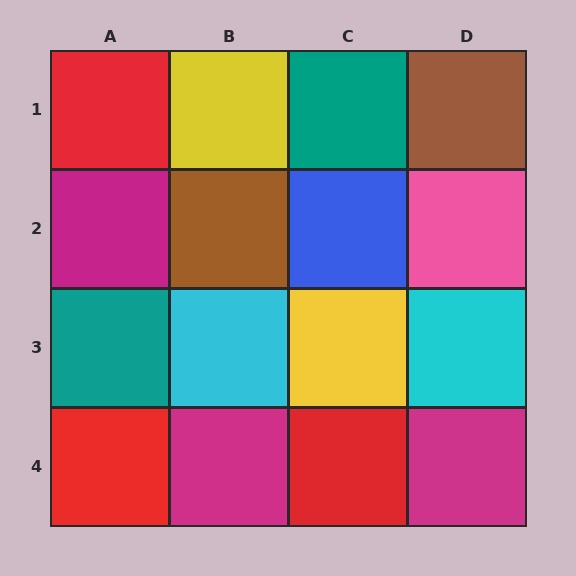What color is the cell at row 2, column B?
Brown.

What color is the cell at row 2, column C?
Blue.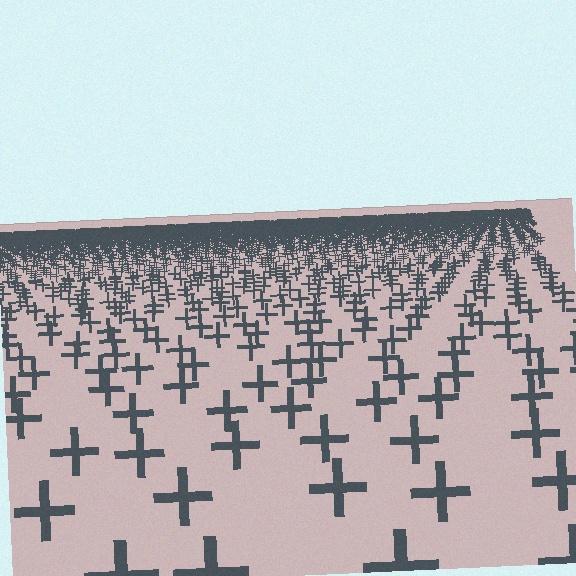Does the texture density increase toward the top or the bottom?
Density increases toward the top.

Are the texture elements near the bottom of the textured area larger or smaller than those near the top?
Larger. Near the bottom, elements are closer to the viewer and appear at a bigger on-screen size.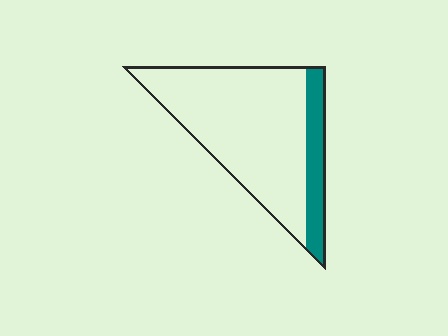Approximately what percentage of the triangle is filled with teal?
Approximately 20%.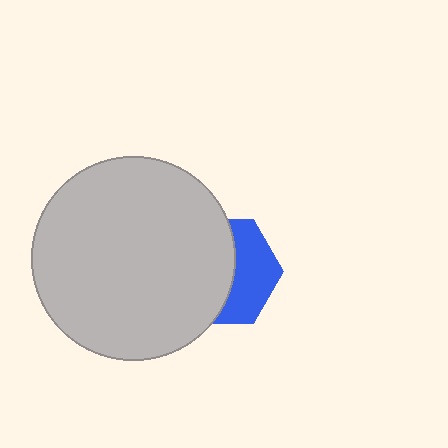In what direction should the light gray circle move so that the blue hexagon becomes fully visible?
The light gray circle should move left. That is the shortest direction to clear the overlap and leave the blue hexagon fully visible.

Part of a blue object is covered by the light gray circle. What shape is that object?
It is a hexagon.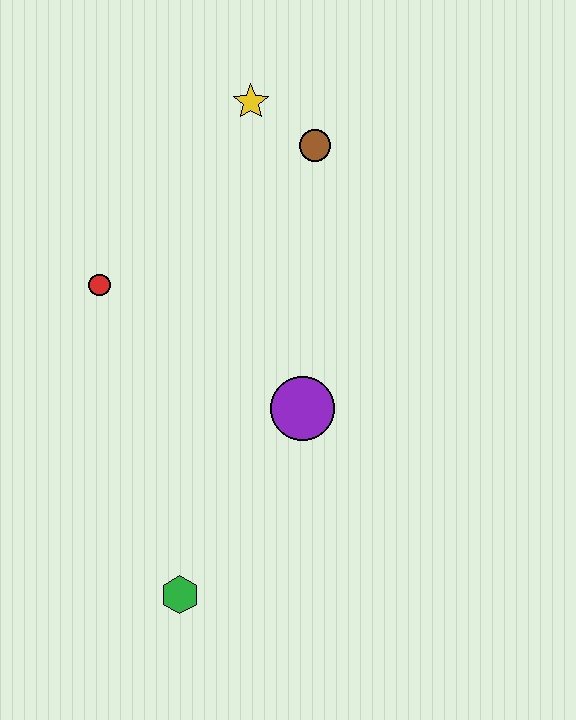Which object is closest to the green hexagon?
The purple circle is closest to the green hexagon.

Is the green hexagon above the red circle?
No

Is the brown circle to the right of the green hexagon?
Yes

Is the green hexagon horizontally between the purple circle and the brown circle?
No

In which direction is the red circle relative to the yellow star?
The red circle is below the yellow star.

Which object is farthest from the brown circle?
The green hexagon is farthest from the brown circle.